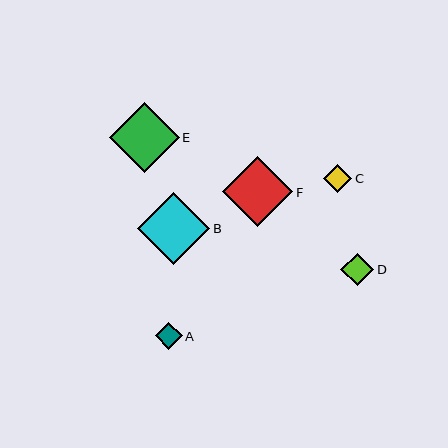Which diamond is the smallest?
Diamond A is the smallest with a size of approximately 27 pixels.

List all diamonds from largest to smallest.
From largest to smallest: B, F, E, D, C, A.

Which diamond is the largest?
Diamond B is the largest with a size of approximately 73 pixels.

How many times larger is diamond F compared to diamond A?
Diamond F is approximately 2.6 times the size of diamond A.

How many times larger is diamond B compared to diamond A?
Diamond B is approximately 2.7 times the size of diamond A.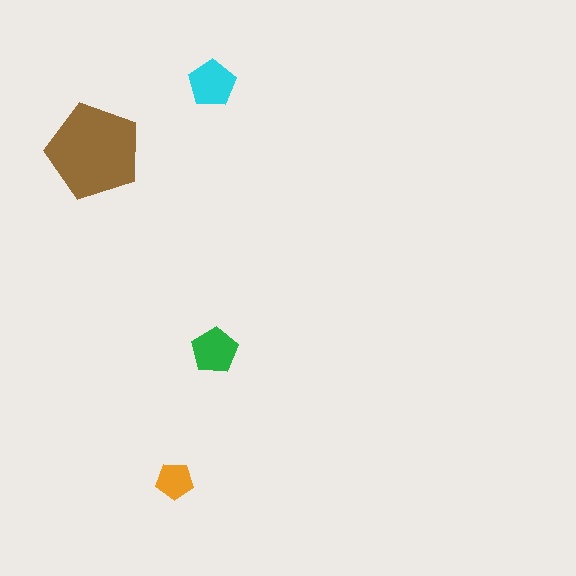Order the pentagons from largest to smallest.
the brown one, the cyan one, the green one, the orange one.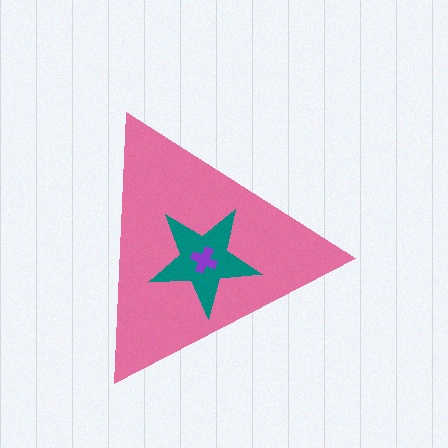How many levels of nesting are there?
3.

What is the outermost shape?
The pink triangle.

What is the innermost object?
The purple cross.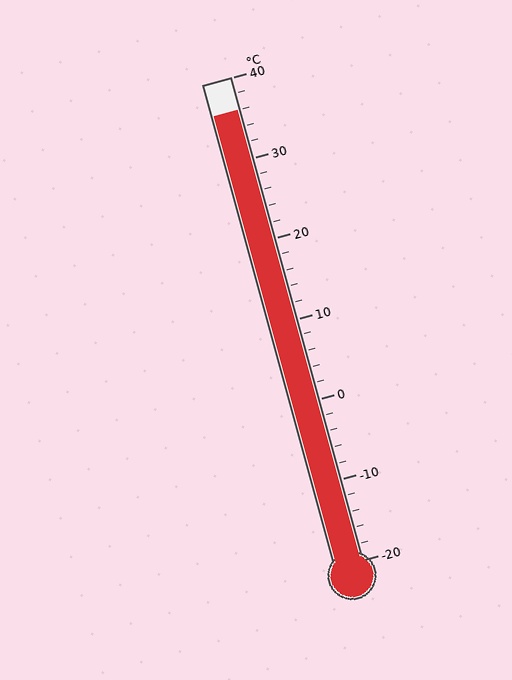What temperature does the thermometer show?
The thermometer shows approximately 36°C.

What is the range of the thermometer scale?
The thermometer scale ranges from -20°C to 40°C.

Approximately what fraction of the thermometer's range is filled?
The thermometer is filled to approximately 95% of its range.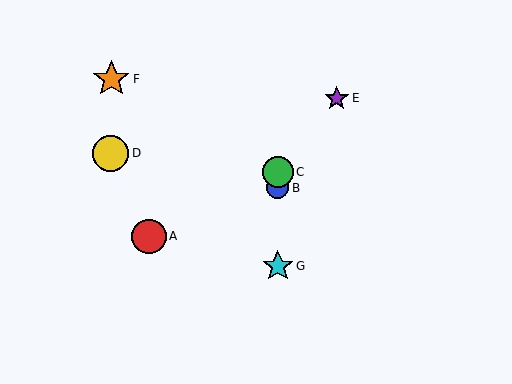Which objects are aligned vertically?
Objects B, C, G are aligned vertically.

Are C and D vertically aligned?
No, C is at x≈278 and D is at x≈111.